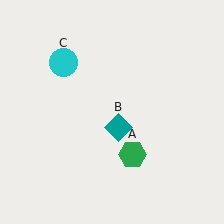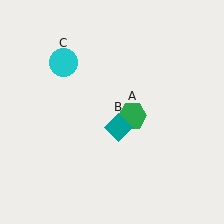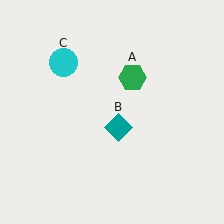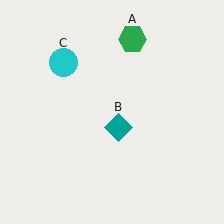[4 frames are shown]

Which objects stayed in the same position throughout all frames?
Teal diamond (object B) and cyan circle (object C) remained stationary.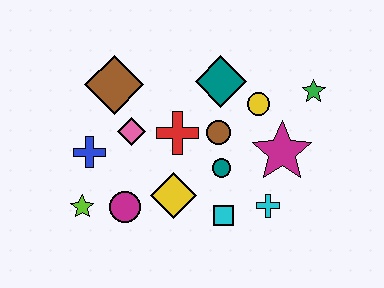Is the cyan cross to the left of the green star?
Yes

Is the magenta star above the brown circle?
No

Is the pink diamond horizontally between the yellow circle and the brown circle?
No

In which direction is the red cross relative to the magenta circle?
The red cross is above the magenta circle.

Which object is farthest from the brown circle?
The lime star is farthest from the brown circle.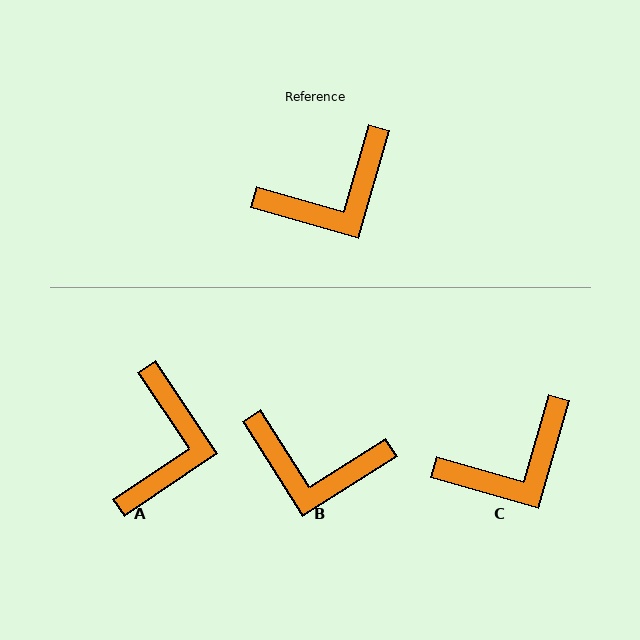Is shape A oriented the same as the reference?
No, it is off by about 50 degrees.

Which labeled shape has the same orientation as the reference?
C.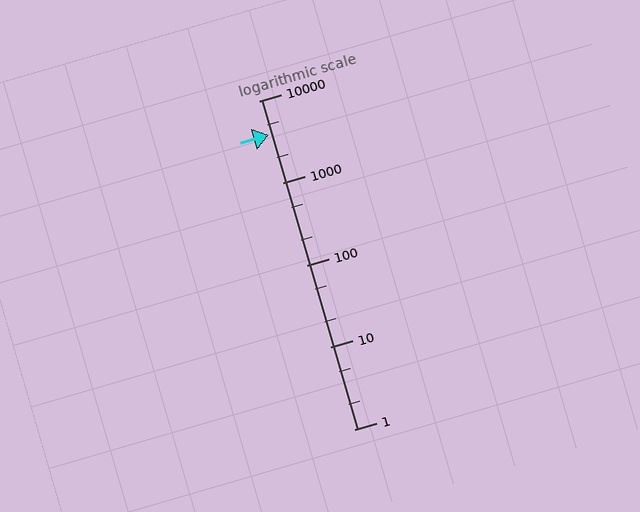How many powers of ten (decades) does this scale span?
The scale spans 4 decades, from 1 to 10000.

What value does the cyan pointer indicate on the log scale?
The pointer indicates approximately 3800.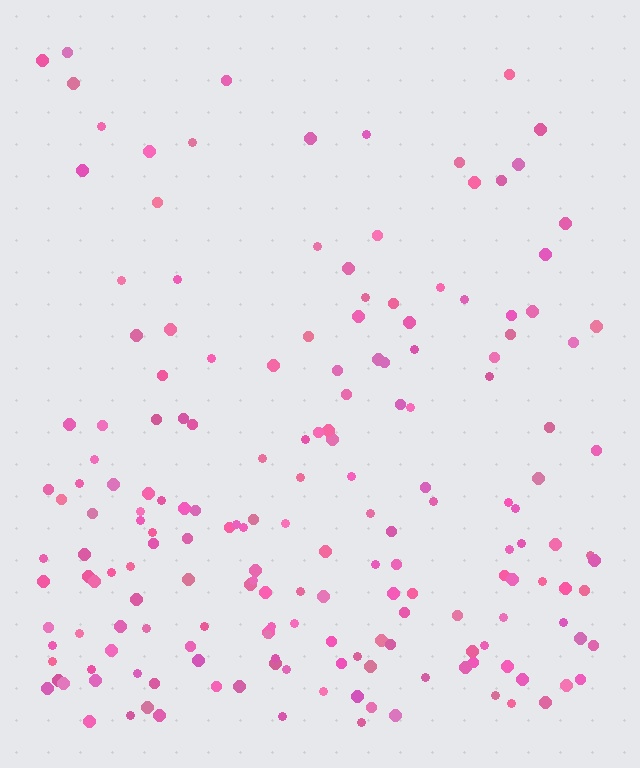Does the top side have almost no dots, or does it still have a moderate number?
Still a moderate number, just noticeably fewer than the bottom.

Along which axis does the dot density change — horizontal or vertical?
Vertical.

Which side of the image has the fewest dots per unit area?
The top.